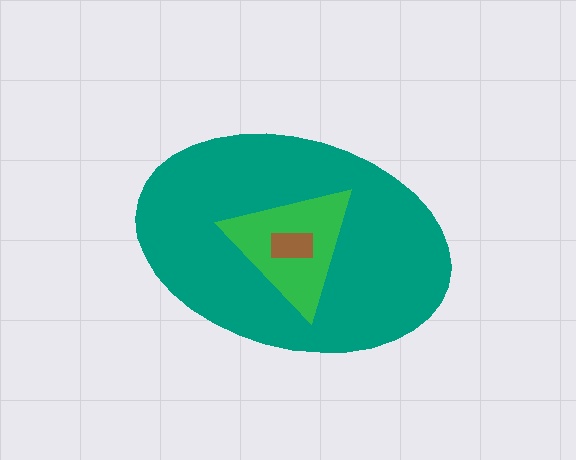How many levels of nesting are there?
3.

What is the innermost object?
The brown rectangle.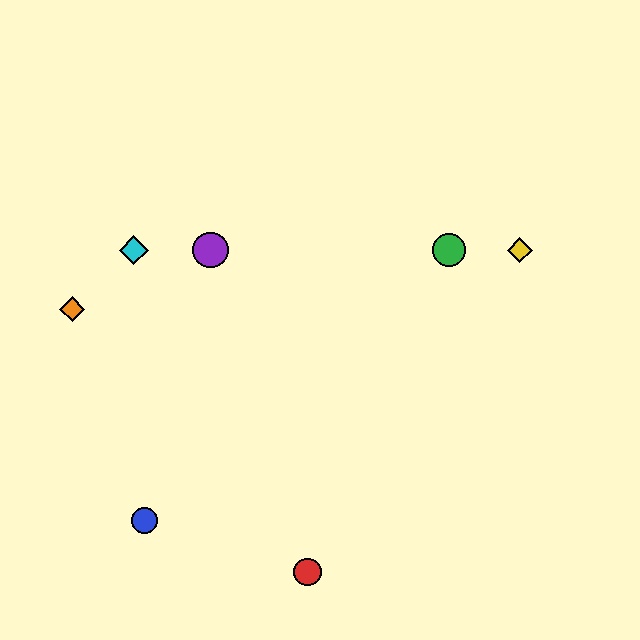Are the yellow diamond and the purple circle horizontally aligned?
Yes, both are at y≈250.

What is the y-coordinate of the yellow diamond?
The yellow diamond is at y≈250.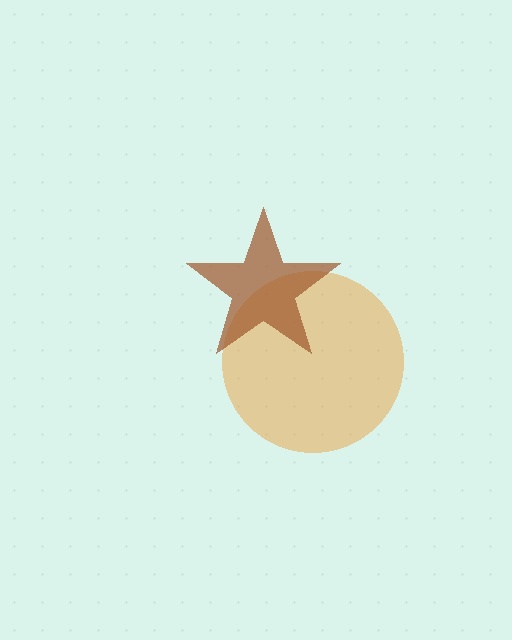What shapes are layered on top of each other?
The layered shapes are: an orange circle, a brown star.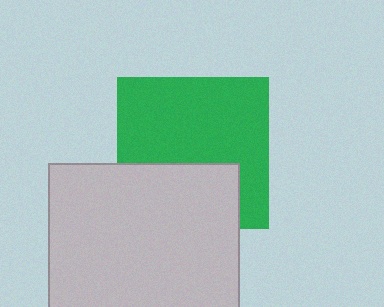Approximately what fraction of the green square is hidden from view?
Roughly 35% of the green square is hidden behind the light gray square.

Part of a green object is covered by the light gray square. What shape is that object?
It is a square.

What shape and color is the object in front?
The object in front is a light gray square.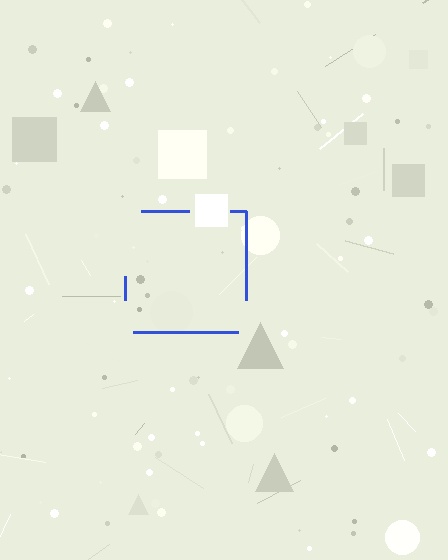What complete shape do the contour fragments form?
The contour fragments form a square.